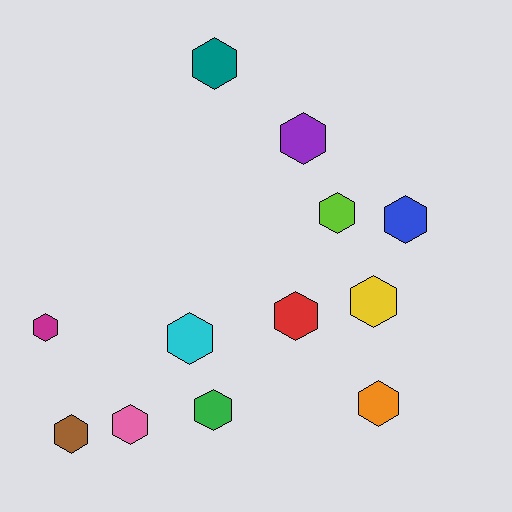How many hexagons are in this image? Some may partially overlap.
There are 12 hexagons.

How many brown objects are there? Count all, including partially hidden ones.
There is 1 brown object.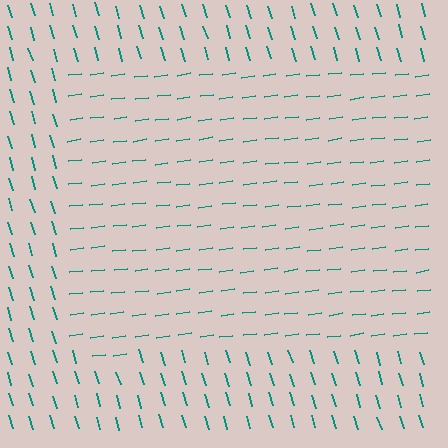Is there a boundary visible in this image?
Yes, there is a texture boundary formed by a change in line orientation.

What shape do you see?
I see a rectangle.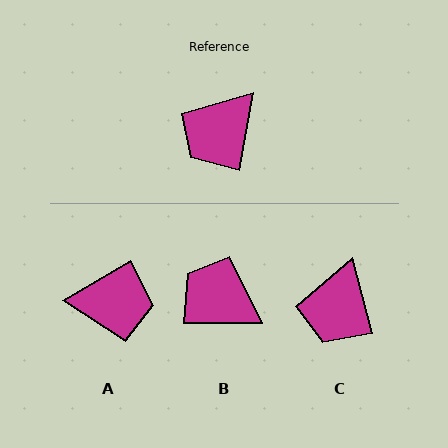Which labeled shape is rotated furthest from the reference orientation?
A, about 131 degrees away.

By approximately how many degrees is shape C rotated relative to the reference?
Approximately 25 degrees counter-clockwise.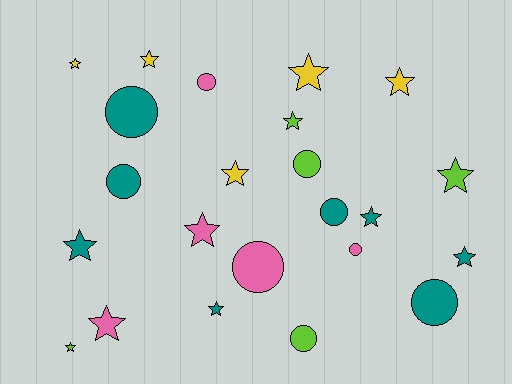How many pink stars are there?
There are 2 pink stars.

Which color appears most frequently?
Teal, with 8 objects.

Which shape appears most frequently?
Star, with 14 objects.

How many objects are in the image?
There are 23 objects.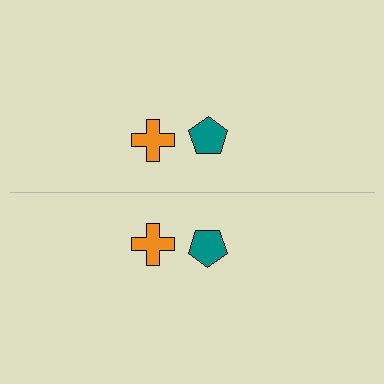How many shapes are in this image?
There are 4 shapes in this image.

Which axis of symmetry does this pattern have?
The pattern has a horizontal axis of symmetry running through the center of the image.